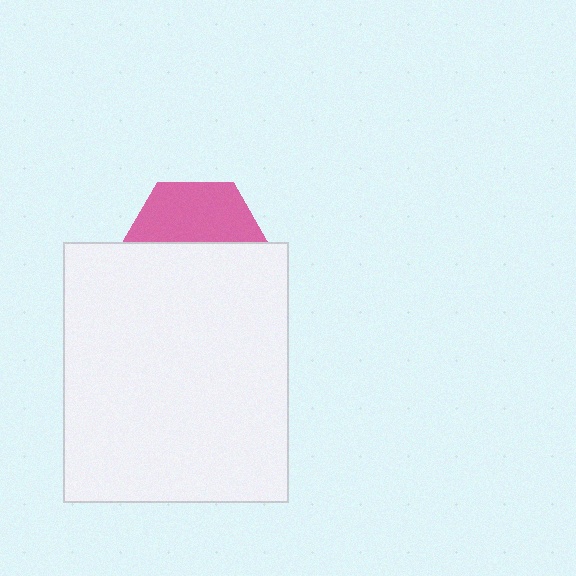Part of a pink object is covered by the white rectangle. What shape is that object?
It is a hexagon.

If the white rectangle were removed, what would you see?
You would see the complete pink hexagon.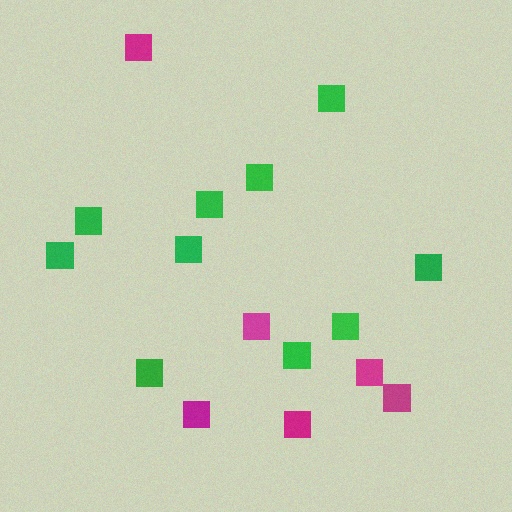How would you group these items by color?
There are 2 groups: one group of magenta squares (6) and one group of green squares (10).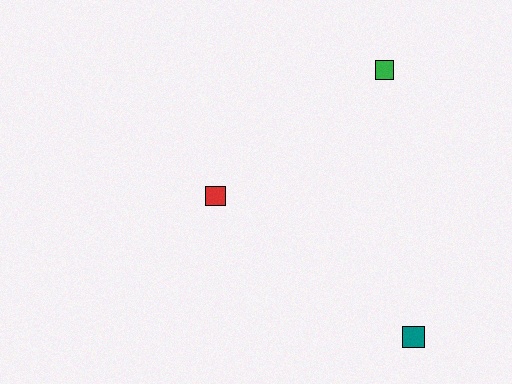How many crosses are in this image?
There are no crosses.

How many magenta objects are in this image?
There are no magenta objects.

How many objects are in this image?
There are 3 objects.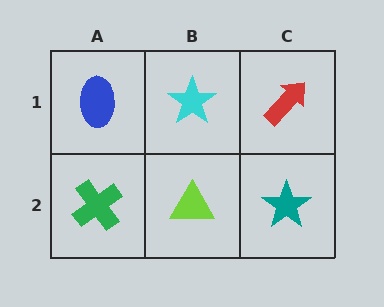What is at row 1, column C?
A red arrow.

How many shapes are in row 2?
3 shapes.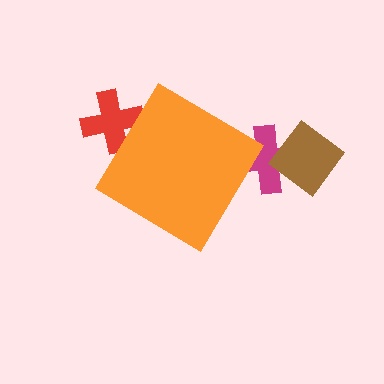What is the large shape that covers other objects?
An orange diamond.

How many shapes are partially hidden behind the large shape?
2 shapes are partially hidden.